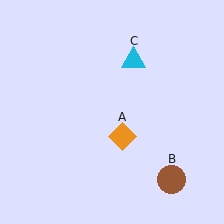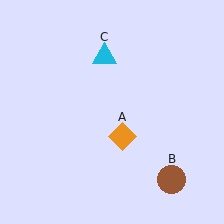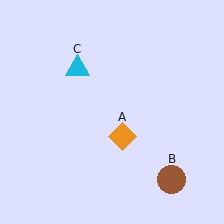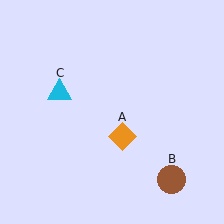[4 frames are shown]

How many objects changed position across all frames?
1 object changed position: cyan triangle (object C).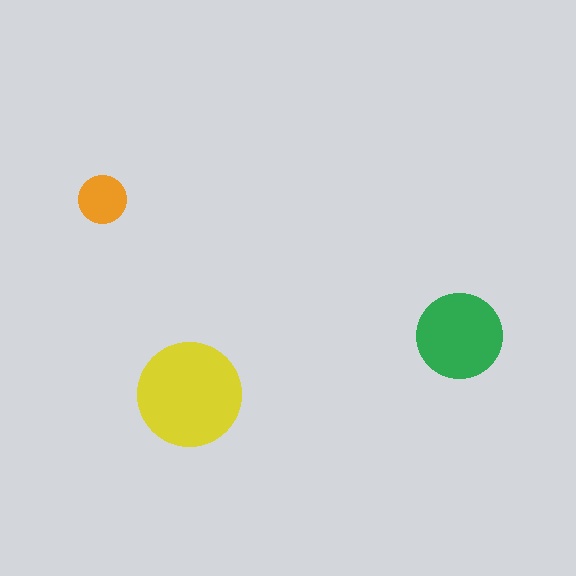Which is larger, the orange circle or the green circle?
The green one.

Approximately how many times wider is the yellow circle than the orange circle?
About 2 times wider.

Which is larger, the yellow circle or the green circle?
The yellow one.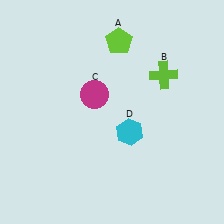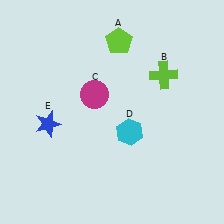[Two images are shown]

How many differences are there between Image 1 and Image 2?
There is 1 difference between the two images.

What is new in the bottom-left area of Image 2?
A blue star (E) was added in the bottom-left area of Image 2.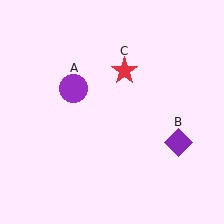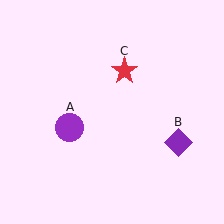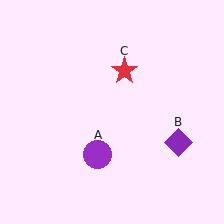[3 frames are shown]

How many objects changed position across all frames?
1 object changed position: purple circle (object A).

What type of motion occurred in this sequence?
The purple circle (object A) rotated counterclockwise around the center of the scene.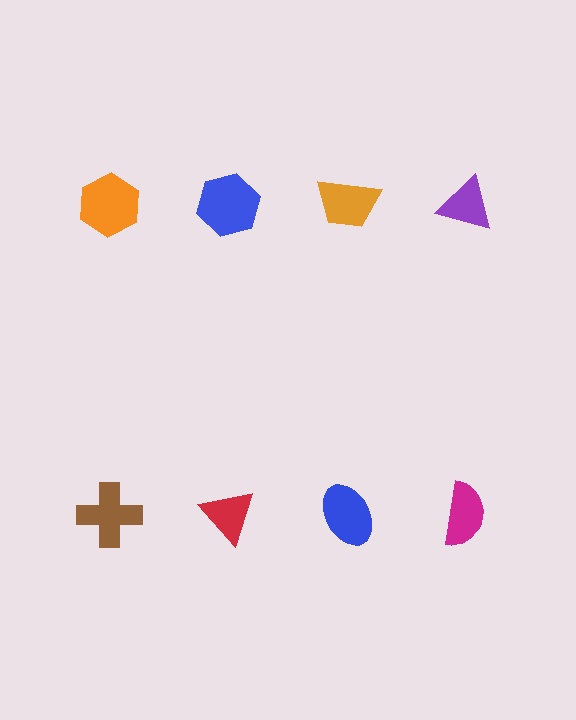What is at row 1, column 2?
A blue hexagon.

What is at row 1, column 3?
An orange trapezoid.